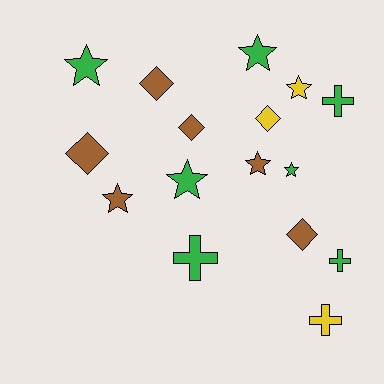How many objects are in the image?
There are 16 objects.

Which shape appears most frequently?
Star, with 7 objects.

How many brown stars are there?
There are 2 brown stars.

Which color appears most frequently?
Green, with 7 objects.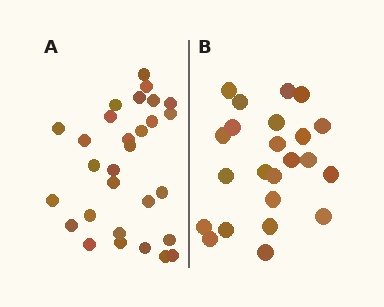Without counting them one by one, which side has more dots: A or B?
Region A (the left region) has more dots.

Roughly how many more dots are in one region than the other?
Region A has about 6 more dots than region B.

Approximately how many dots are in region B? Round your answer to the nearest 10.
About 20 dots. (The exact count is 23, which rounds to 20.)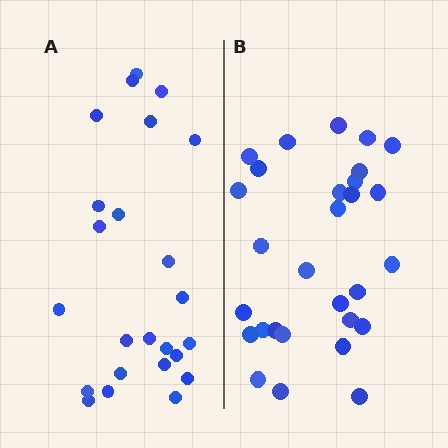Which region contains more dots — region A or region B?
Region B (the right region) has more dots.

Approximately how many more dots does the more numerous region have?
Region B has about 5 more dots than region A.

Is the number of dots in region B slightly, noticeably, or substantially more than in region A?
Region B has only slightly more — the two regions are fairly close. The ratio is roughly 1.2 to 1.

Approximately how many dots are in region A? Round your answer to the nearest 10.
About 20 dots. (The exact count is 24, which rounds to 20.)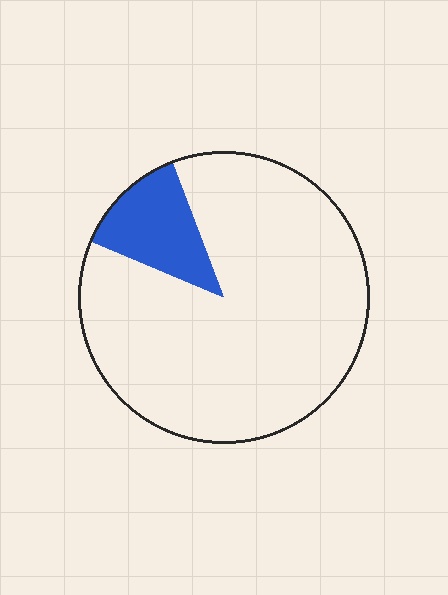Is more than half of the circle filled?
No.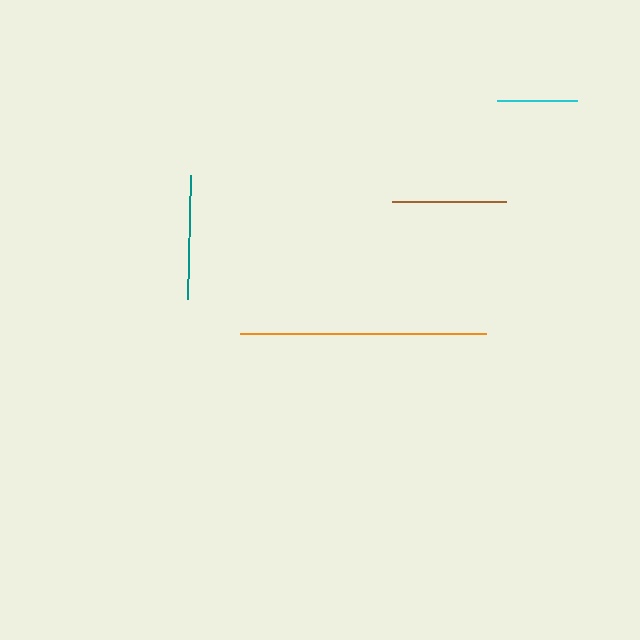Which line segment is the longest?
The orange line is the longest at approximately 246 pixels.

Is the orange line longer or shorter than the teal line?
The orange line is longer than the teal line.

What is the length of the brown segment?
The brown segment is approximately 114 pixels long.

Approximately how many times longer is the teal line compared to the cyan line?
The teal line is approximately 1.5 times the length of the cyan line.